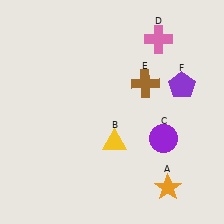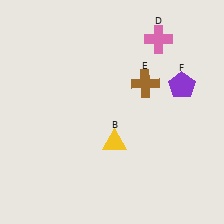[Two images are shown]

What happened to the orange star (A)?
The orange star (A) was removed in Image 2. It was in the bottom-right area of Image 1.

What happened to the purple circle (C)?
The purple circle (C) was removed in Image 2. It was in the bottom-right area of Image 1.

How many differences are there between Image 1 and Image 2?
There are 2 differences between the two images.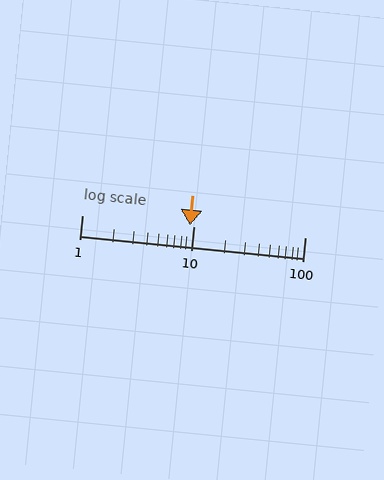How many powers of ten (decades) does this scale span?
The scale spans 2 decades, from 1 to 100.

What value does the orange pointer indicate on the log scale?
The pointer indicates approximately 9.3.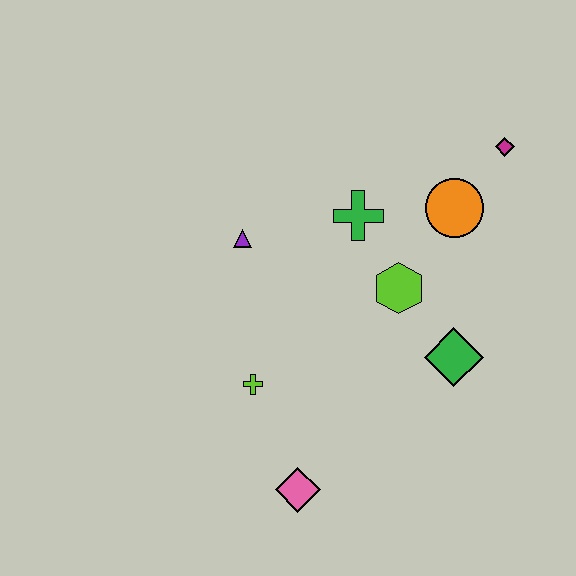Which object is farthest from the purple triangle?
The magenta diamond is farthest from the purple triangle.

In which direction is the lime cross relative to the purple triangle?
The lime cross is below the purple triangle.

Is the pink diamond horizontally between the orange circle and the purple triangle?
Yes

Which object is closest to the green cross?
The lime hexagon is closest to the green cross.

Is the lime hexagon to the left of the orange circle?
Yes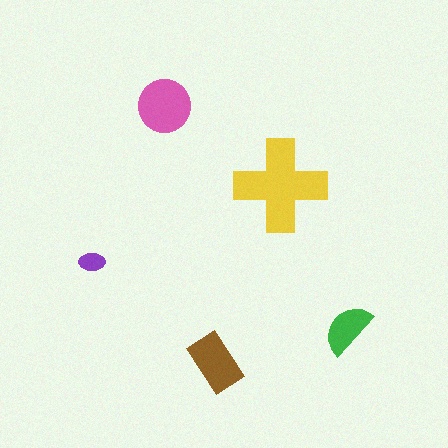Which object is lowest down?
The brown rectangle is bottommost.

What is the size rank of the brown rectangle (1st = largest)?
3rd.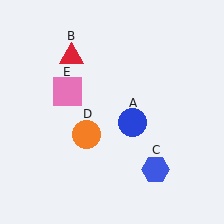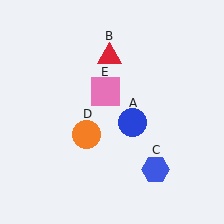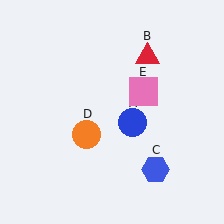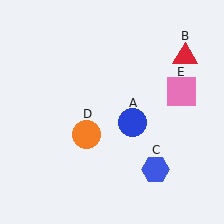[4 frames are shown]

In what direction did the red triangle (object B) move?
The red triangle (object B) moved right.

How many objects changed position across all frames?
2 objects changed position: red triangle (object B), pink square (object E).